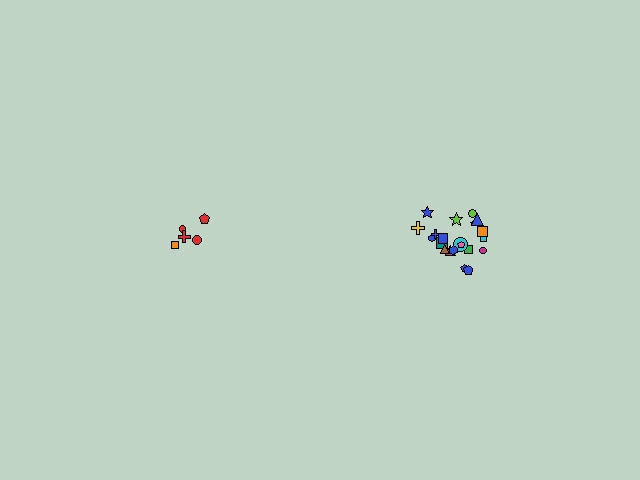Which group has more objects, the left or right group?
The right group.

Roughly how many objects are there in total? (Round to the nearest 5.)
Roughly 25 objects in total.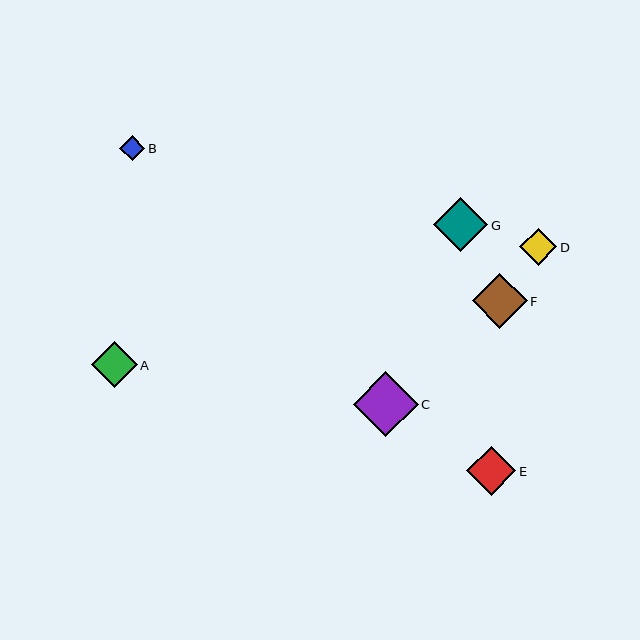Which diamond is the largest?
Diamond C is the largest with a size of approximately 65 pixels.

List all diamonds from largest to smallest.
From largest to smallest: C, F, G, E, A, D, B.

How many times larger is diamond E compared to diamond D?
Diamond E is approximately 1.3 times the size of diamond D.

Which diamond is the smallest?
Diamond B is the smallest with a size of approximately 25 pixels.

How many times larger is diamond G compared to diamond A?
Diamond G is approximately 1.2 times the size of diamond A.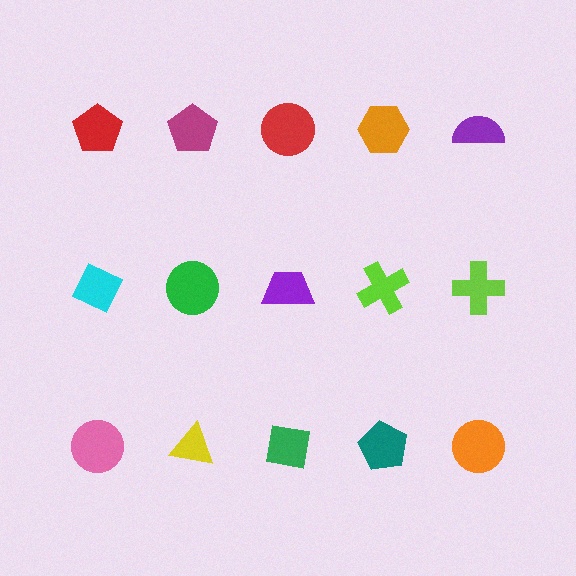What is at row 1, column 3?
A red circle.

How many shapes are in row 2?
5 shapes.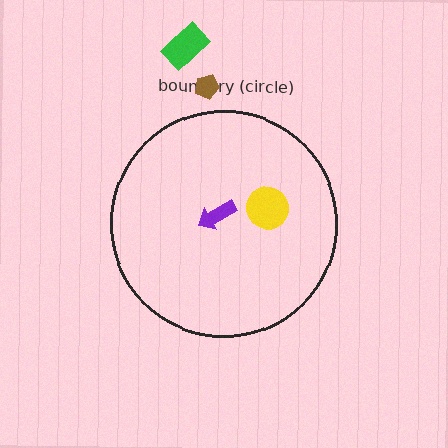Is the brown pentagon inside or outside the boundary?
Outside.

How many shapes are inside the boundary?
2 inside, 2 outside.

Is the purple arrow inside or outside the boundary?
Inside.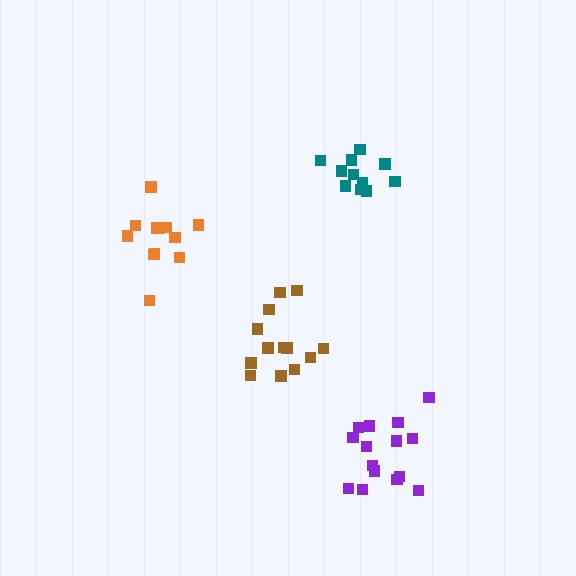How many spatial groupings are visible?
There are 4 spatial groupings.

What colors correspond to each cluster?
The clusters are colored: brown, purple, teal, orange.